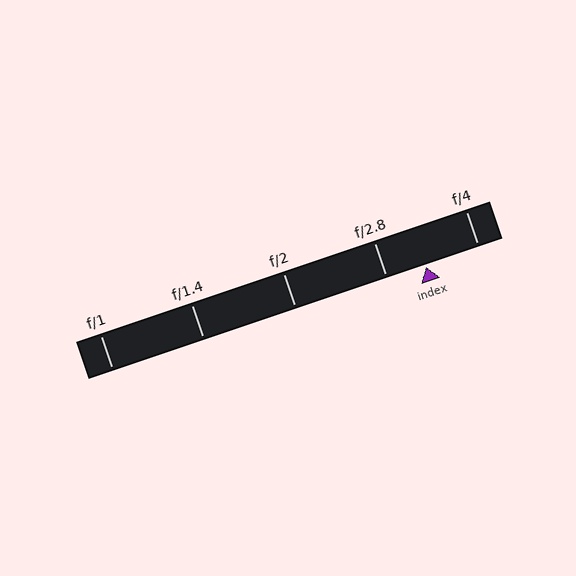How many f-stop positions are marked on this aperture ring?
There are 5 f-stop positions marked.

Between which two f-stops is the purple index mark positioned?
The index mark is between f/2.8 and f/4.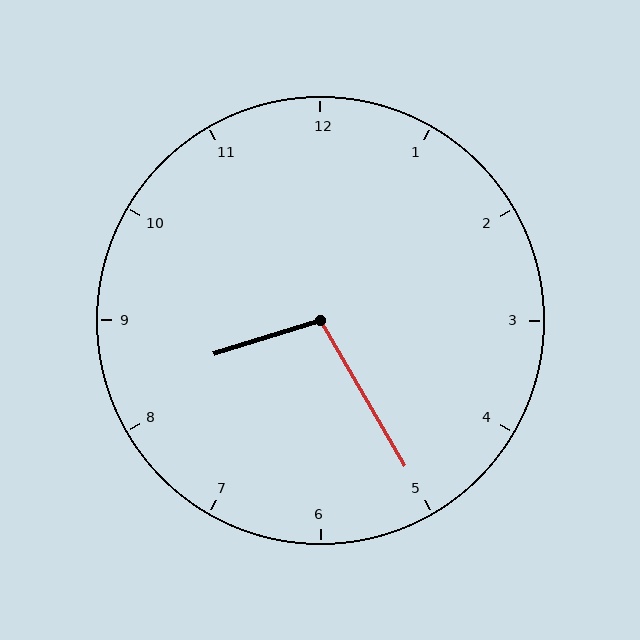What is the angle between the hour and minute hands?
Approximately 102 degrees.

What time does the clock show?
8:25.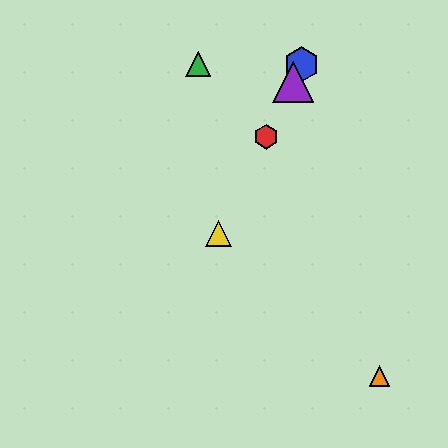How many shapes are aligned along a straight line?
4 shapes (the red hexagon, the blue hexagon, the yellow triangle, the purple triangle) are aligned along a straight line.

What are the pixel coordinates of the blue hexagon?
The blue hexagon is at (302, 64).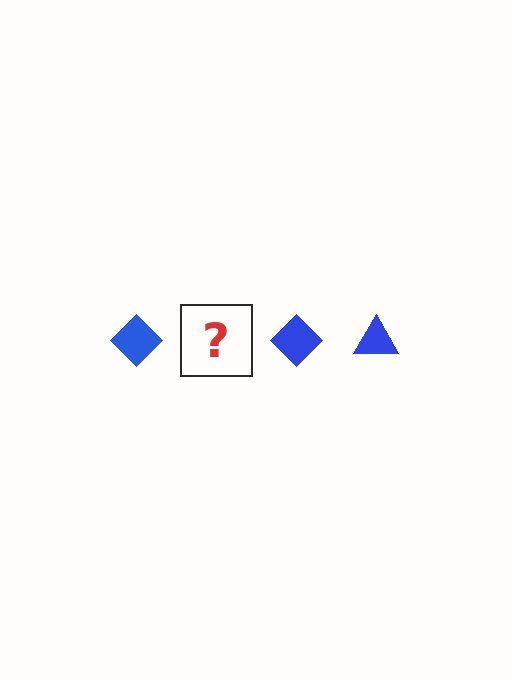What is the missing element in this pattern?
The missing element is a blue triangle.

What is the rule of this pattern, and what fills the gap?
The rule is that the pattern cycles through diamond, triangle shapes in blue. The gap should be filled with a blue triangle.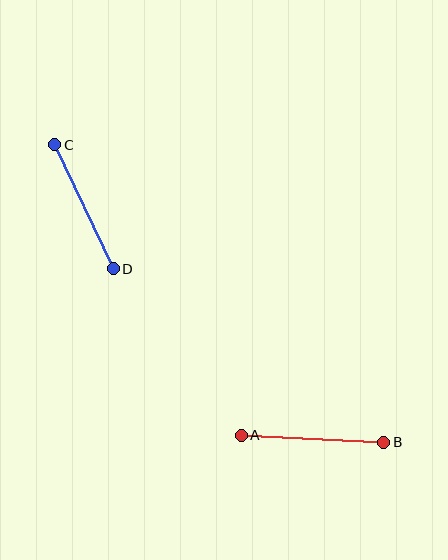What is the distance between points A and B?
The distance is approximately 143 pixels.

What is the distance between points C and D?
The distance is approximately 137 pixels.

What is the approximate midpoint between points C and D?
The midpoint is at approximately (84, 207) pixels.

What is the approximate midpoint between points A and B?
The midpoint is at approximately (312, 439) pixels.